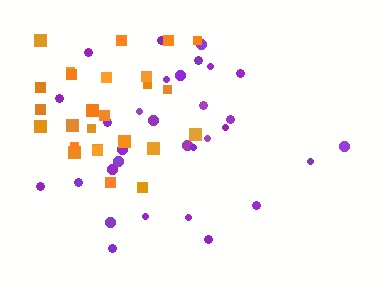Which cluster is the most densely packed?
Orange.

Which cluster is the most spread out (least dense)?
Purple.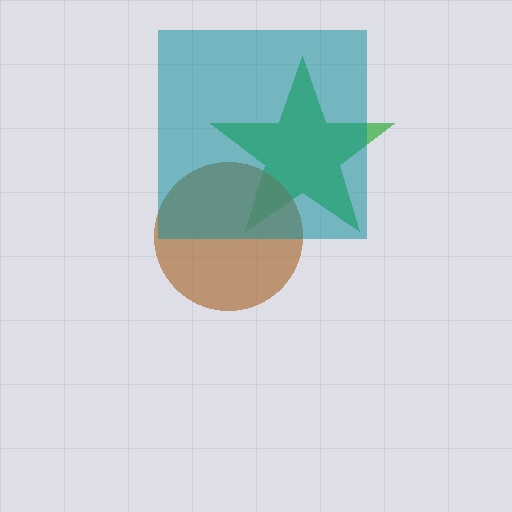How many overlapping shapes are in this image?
There are 3 overlapping shapes in the image.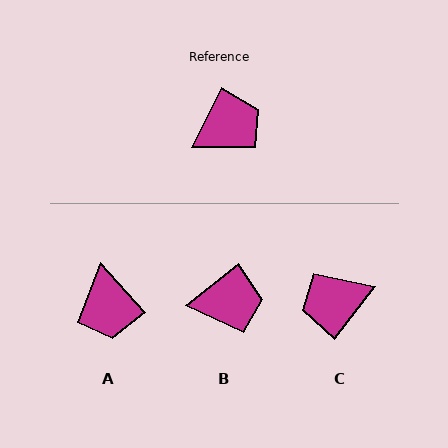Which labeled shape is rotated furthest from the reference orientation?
C, about 169 degrees away.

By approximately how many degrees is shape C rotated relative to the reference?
Approximately 169 degrees counter-clockwise.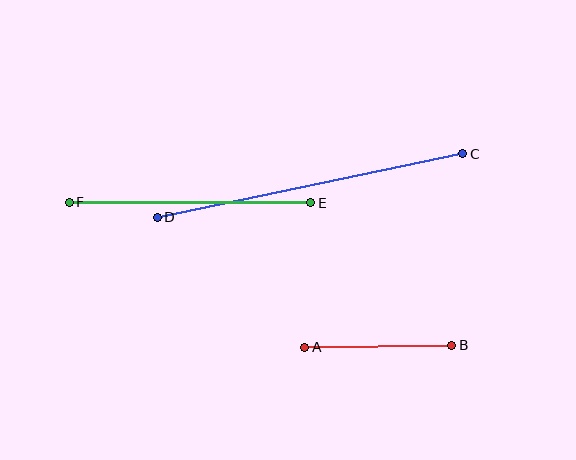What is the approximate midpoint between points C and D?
The midpoint is at approximately (310, 185) pixels.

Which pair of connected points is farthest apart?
Points C and D are farthest apart.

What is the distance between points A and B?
The distance is approximately 147 pixels.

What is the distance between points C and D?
The distance is approximately 312 pixels.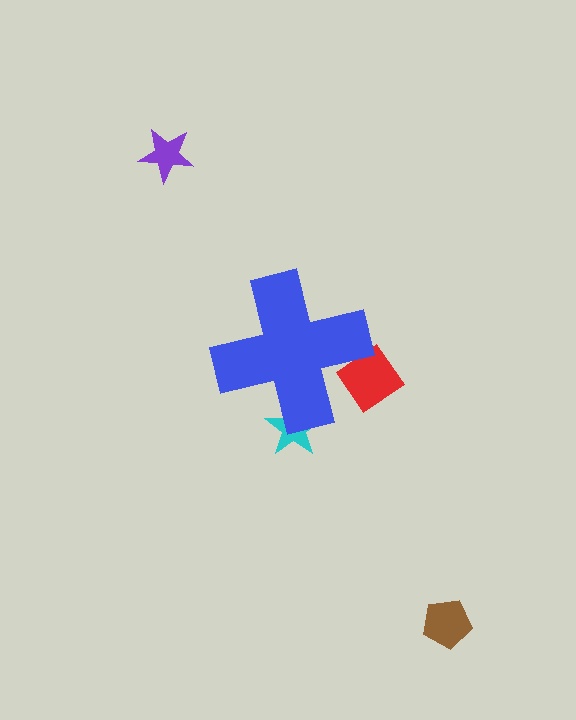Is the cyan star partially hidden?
Yes, the cyan star is partially hidden behind the blue cross.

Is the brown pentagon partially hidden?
No, the brown pentagon is fully visible.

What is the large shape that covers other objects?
A blue cross.